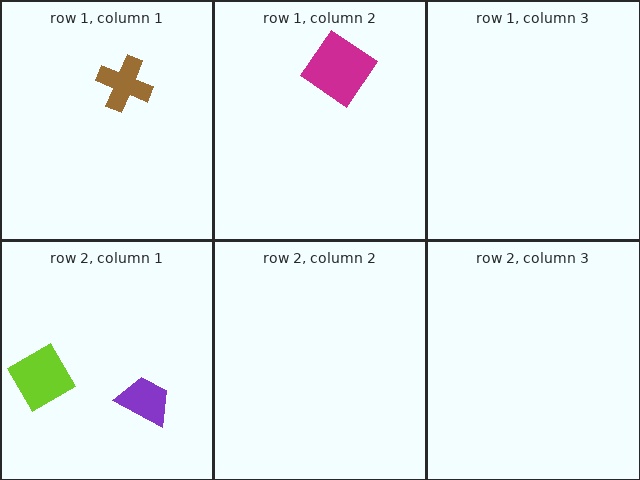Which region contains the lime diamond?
The row 2, column 1 region.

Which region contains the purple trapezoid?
The row 2, column 1 region.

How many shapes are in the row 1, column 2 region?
1.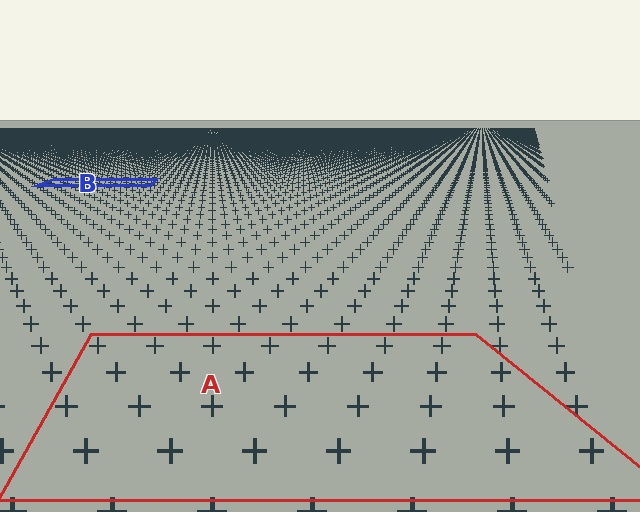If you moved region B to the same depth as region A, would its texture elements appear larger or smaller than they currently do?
They would appear larger. At a closer depth, the same texture elements are projected at a bigger on-screen size.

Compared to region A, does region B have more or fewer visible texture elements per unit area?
Region B has more texture elements per unit area — they are packed more densely because it is farther away.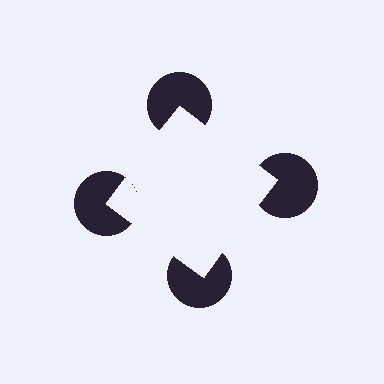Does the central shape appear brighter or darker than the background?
It typically appears slightly brighter than the background, even though no actual brightness change is drawn.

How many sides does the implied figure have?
4 sides.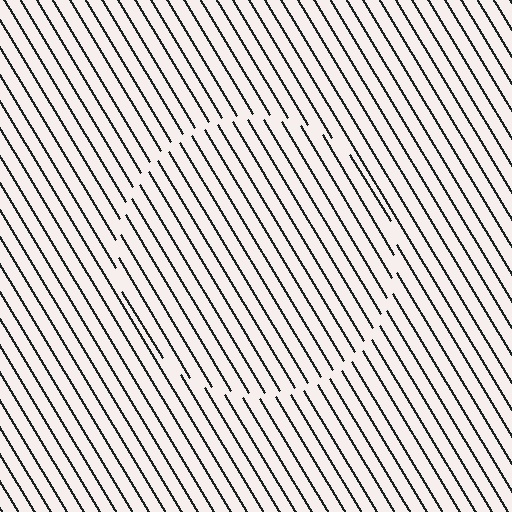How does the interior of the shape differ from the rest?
The interior of the shape contains the same grating, shifted by half a period — the contour is defined by the phase discontinuity where line-ends from the inner and outer gratings abut.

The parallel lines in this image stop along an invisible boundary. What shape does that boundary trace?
An illusory circle. The interior of the shape contains the same grating, shifted by half a period — the contour is defined by the phase discontinuity where line-ends from the inner and outer gratings abut.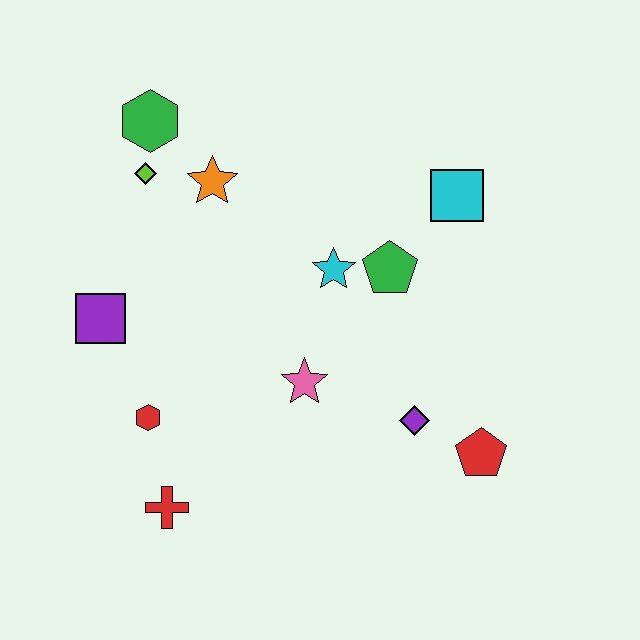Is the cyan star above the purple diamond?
Yes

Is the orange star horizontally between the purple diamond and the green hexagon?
Yes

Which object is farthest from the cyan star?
The red cross is farthest from the cyan star.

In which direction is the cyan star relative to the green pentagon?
The cyan star is to the left of the green pentagon.